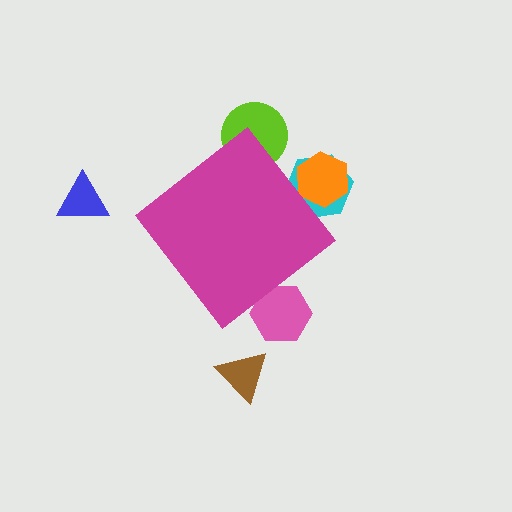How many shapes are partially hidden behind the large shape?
4 shapes are partially hidden.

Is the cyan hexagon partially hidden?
Yes, the cyan hexagon is partially hidden behind the magenta diamond.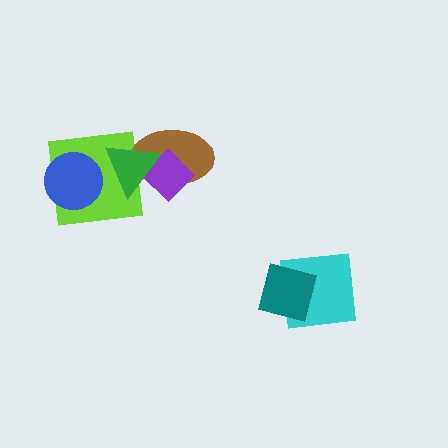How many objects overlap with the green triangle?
3 objects overlap with the green triangle.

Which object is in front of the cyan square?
The teal square is in front of the cyan square.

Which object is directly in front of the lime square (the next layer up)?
The blue circle is directly in front of the lime square.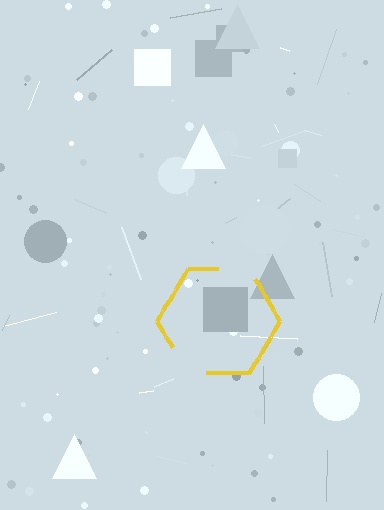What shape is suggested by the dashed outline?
The dashed outline suggests a hexagon.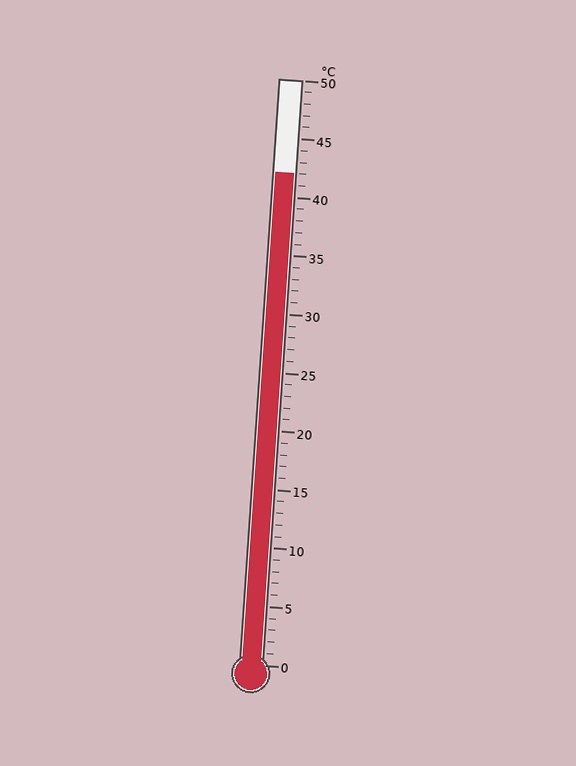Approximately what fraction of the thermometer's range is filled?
The thermometer is filled to approximately 85% of its range.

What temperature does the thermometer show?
The thermometer shows approximately 42°C.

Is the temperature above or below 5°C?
The temperature is above 5°C.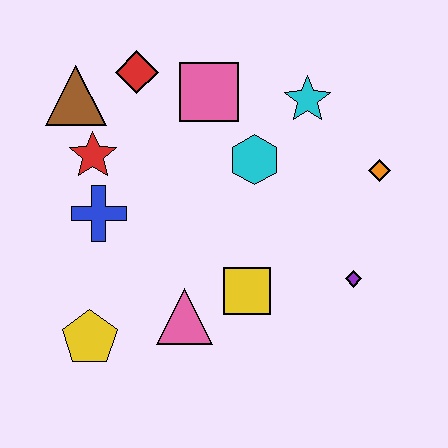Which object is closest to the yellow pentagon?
The pink triangle is closest to the yellow pentagon.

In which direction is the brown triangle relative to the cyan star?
The brown triangle is to the left of the cyan star.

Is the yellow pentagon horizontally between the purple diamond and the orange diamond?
No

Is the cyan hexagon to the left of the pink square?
No